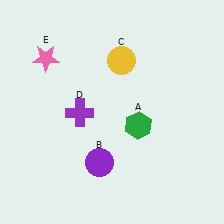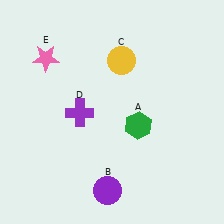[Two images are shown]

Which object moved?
The purple circle (B) moved down.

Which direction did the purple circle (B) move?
The purple circle (B) moved down.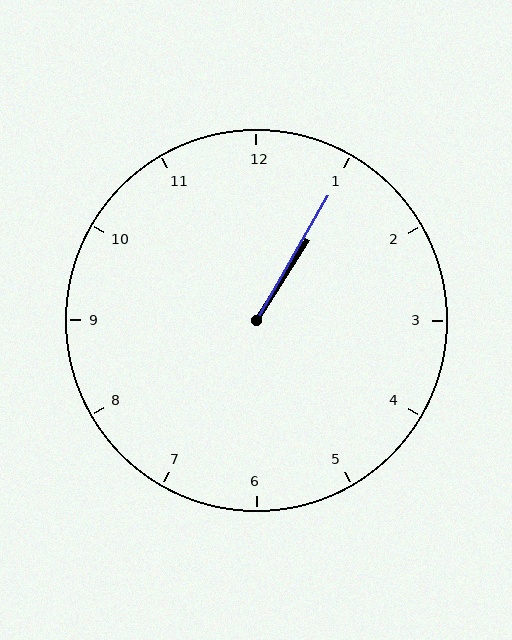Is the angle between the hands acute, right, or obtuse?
It is acute.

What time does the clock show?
1:05.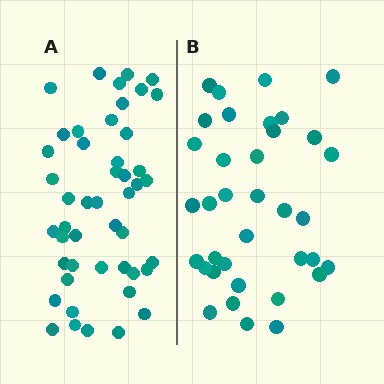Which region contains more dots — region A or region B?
Region A (the left region) has more dots.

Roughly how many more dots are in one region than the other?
Region A has roughly 12 or so more dots than region B.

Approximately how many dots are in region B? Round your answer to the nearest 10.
About 40 dots. (The exact count is 36, which rounds to 40.)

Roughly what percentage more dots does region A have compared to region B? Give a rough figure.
About 30% more.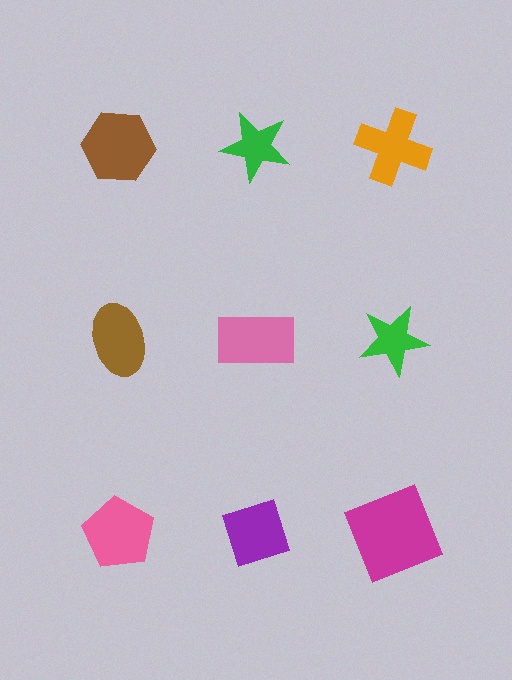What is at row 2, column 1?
A brown ellipse.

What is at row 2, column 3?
A green star.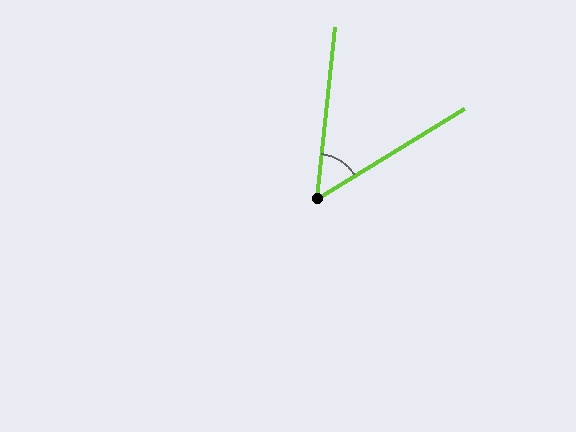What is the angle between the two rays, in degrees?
Approximately 52 degrees.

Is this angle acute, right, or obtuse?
It is acute.